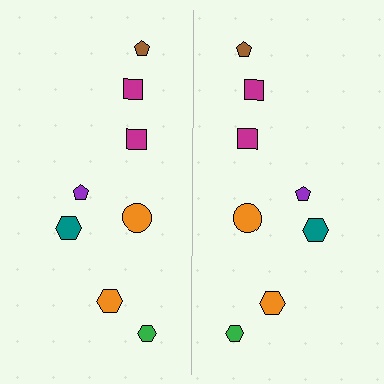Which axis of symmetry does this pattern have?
The pattern has a vertical axis of symmetry running through the center of the image.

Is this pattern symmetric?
Yes, this pattern has bilateral (reflection) symmetry.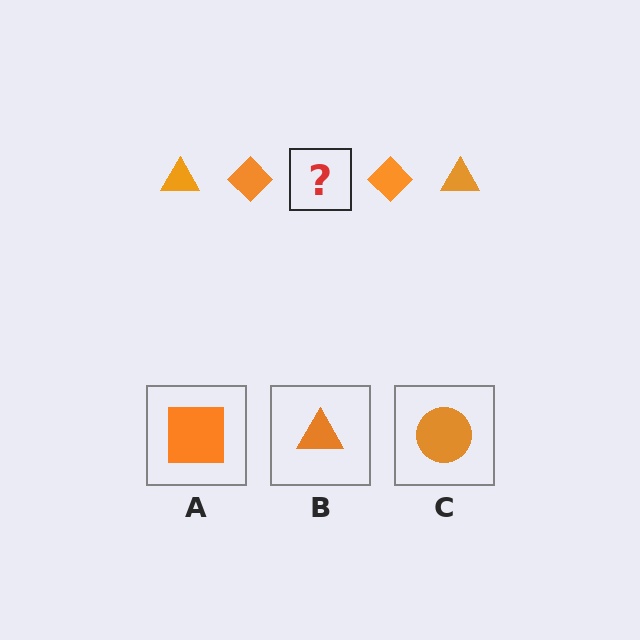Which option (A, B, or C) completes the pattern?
B.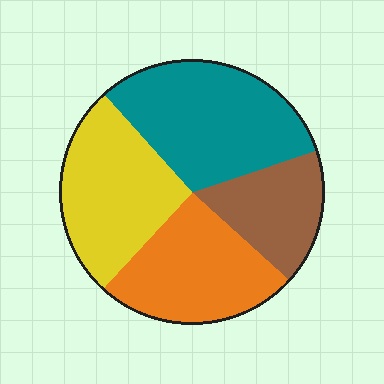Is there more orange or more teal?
Teal.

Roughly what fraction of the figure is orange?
Orange takes up about one quarter (1/4) of the figure.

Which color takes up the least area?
Brown, at roughly 15%.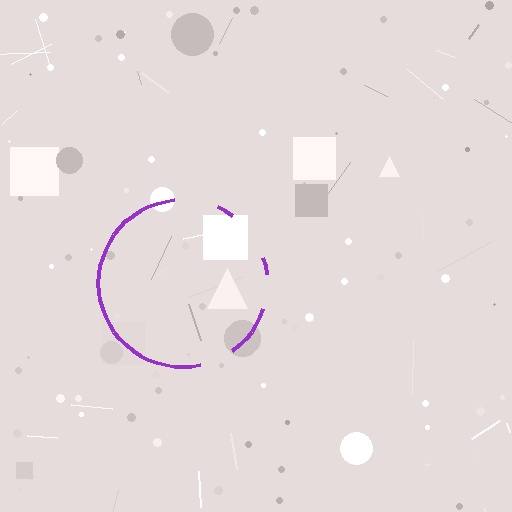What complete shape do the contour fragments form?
The contour fragments form a circle.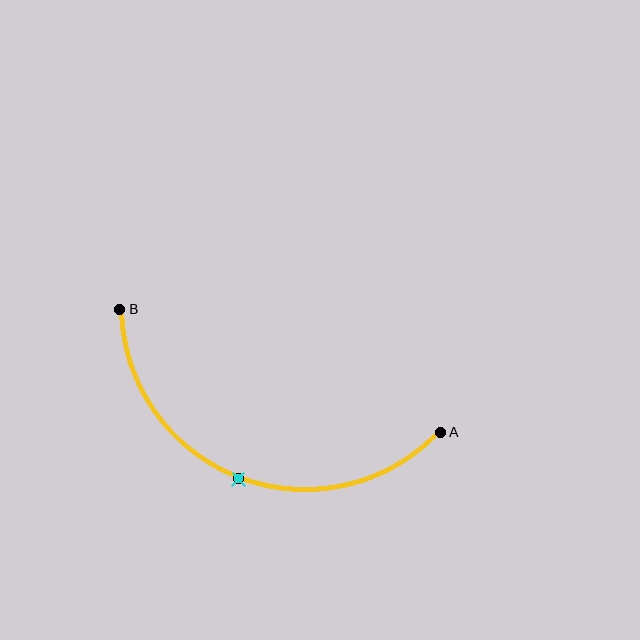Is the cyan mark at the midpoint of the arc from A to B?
Yes. The cyan mark lies on the arc at equal arc-length from both A and B — it is the arc midpoint.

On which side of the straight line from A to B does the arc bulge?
The arc bulges below the straight line connecting A and B.